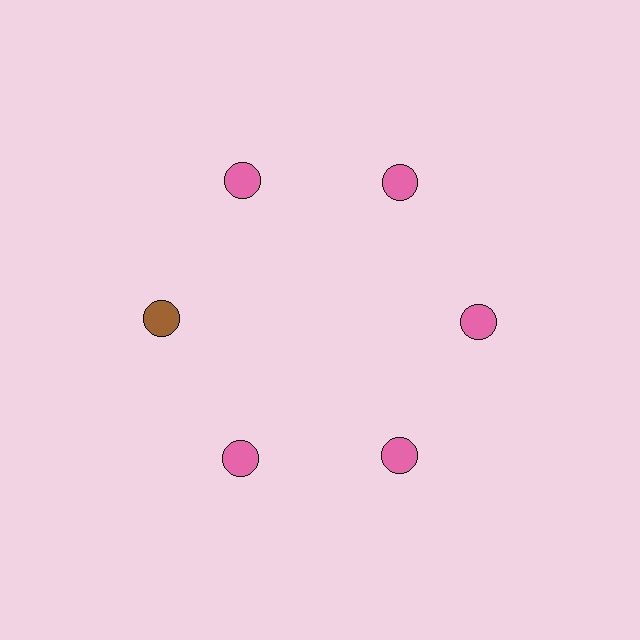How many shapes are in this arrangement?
There are 6 shapes arranged in a ring pattern.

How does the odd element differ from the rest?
It has a different color: brown instead of pink.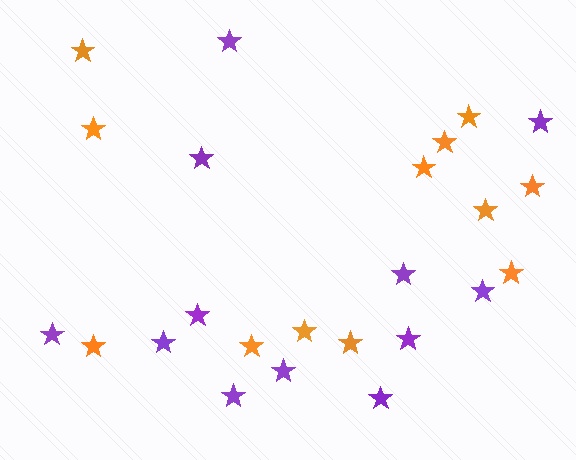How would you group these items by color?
There are 2 groups: one group of orange stars (12) and one group of purple stars (12).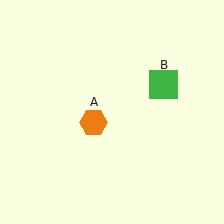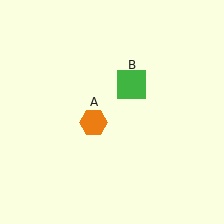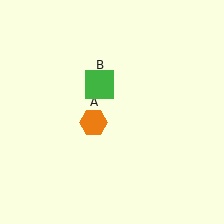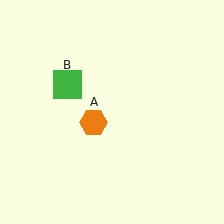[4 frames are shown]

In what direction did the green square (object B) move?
The green square (object B) moved left.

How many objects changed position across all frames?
1 object changed position: green square (object B).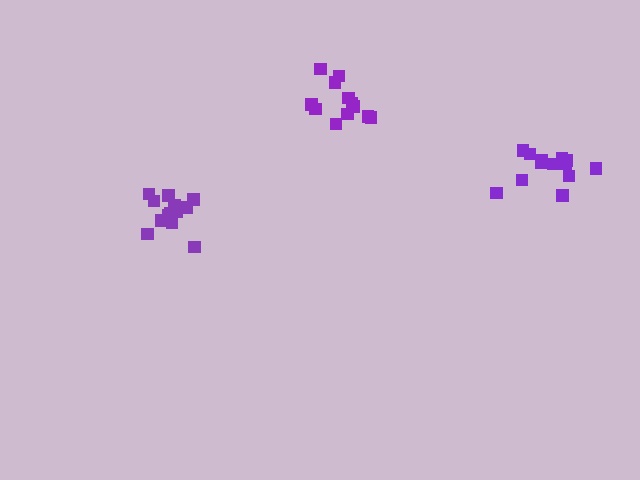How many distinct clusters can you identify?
There are 3 distinct clusters.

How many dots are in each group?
Group 1: 13 dots, Group 2: 13 dots, Group 3: 12 dots (38 total).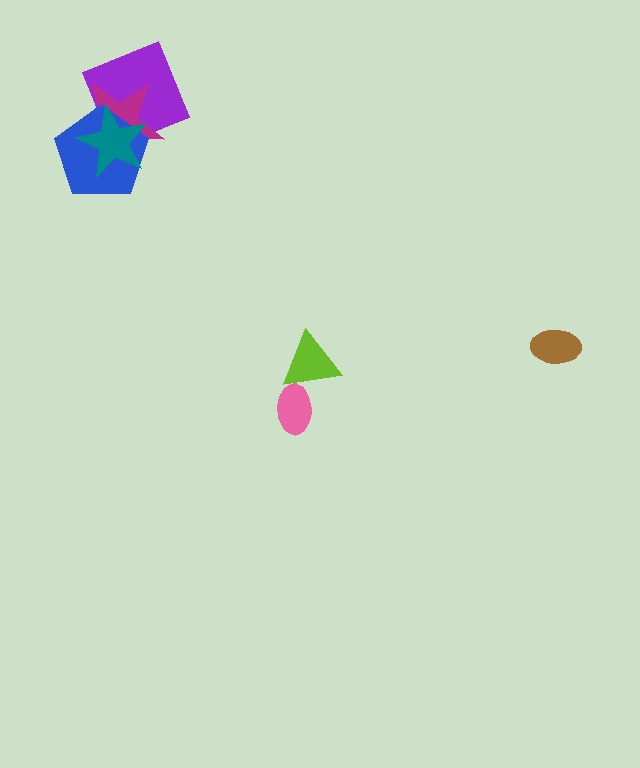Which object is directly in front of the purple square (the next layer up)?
The magenta star is directly in front of the purple square.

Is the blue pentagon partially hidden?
Yes, it is partially covered by another shape.